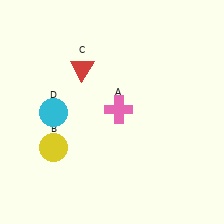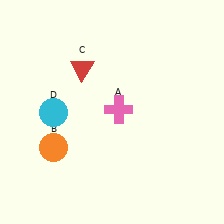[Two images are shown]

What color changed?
The circle (B) changed from yellow in Image 1 to orange in Image 2.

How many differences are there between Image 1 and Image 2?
There is 1 difference between the two images.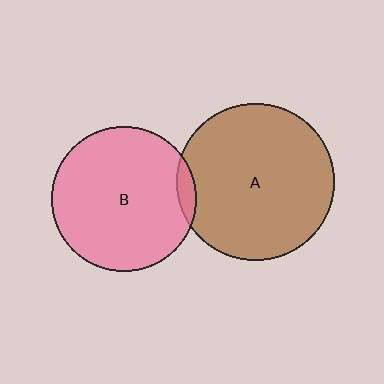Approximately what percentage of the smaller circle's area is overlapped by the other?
Approximately 5%.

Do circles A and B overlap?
Yes.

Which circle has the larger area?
Circle A (brown).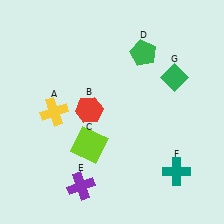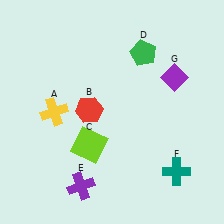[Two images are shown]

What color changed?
The diamond (G) changed from green in Image 1 to purple in Image 2.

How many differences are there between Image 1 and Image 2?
There is 1 difference between the two images.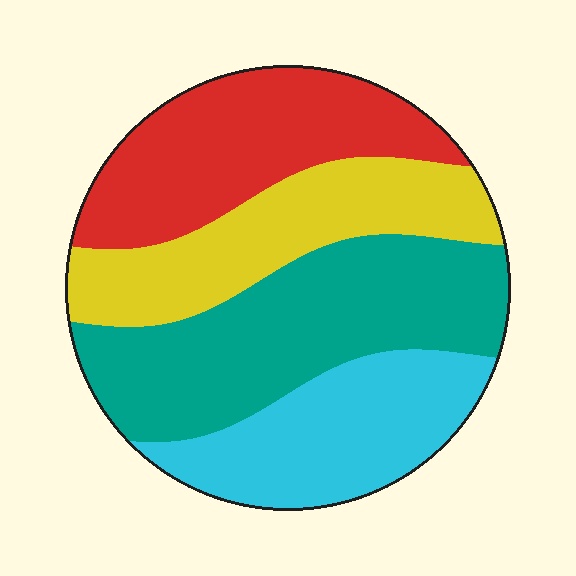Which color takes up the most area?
Teal, at roughly 30%.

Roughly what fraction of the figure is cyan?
Cyan takes up about one fifth (1/5) of the figure.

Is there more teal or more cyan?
Teal.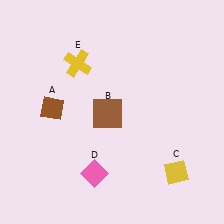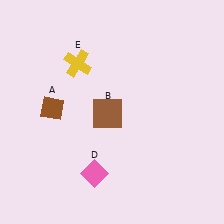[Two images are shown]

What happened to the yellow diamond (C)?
The yellow diamond (C) was removed in Image 2. It was in the bottom-right area of Image 1.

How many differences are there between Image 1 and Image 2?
There is 1 difference between the two images.